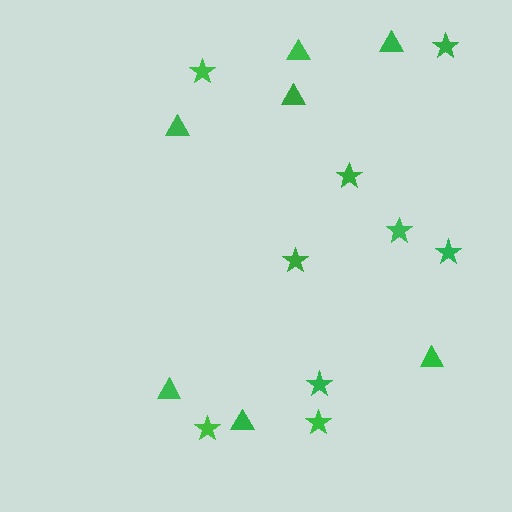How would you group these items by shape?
There are 2 groups: one group of triangles (7) and one group of stars (9).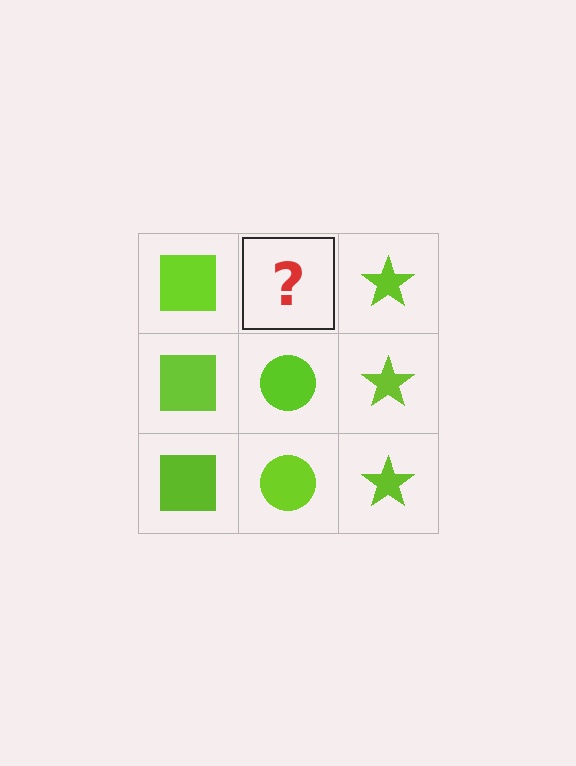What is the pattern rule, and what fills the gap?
The rule is that each column has a consistent shape. The gap should be filled with a lime circle.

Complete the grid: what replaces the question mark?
The question mark should be replaced with a lime circle.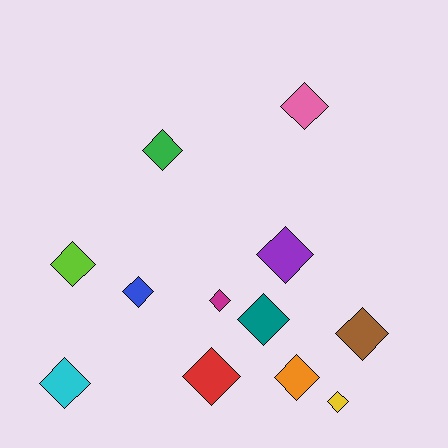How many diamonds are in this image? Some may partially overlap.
There are 12 diamonds.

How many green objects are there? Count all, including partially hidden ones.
There is 1 green object.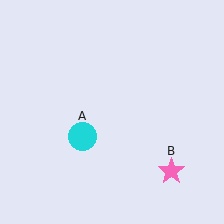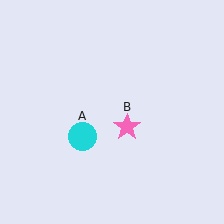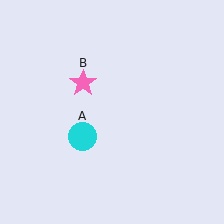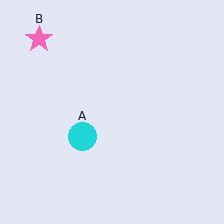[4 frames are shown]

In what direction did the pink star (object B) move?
The pink star (object B) moved up and to the left.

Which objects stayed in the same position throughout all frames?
Cyan circle (object A) remained stationary.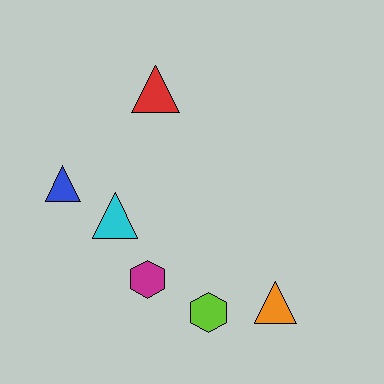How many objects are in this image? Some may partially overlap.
There are 6 objects.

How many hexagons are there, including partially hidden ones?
There are 2 hexagons.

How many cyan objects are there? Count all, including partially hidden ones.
There is 1 cyan object.